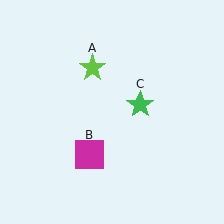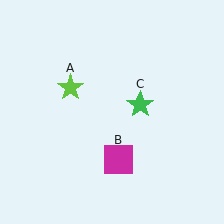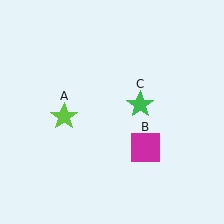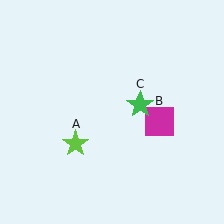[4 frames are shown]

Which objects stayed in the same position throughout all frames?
Green star (object C) remained stationary.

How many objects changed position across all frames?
2 objects changed position: lime star (object A), magenta square (object B).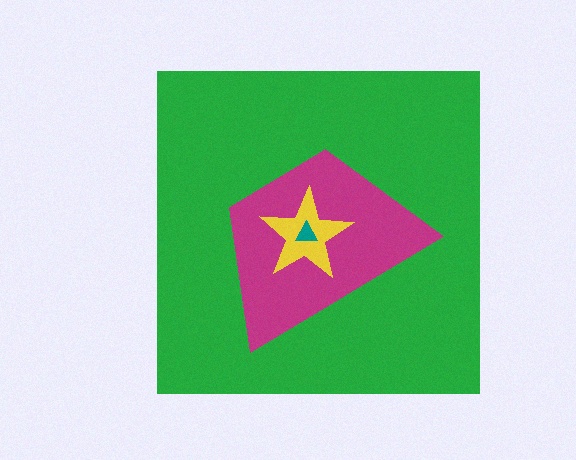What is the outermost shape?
The green square.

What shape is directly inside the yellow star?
The teal triangle.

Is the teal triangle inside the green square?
Yes.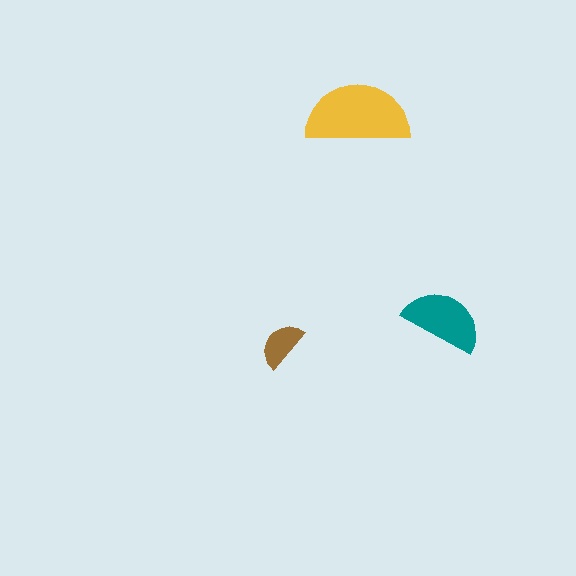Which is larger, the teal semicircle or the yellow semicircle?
The yellow one.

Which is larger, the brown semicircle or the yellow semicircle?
The yellow one.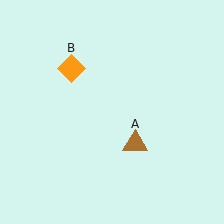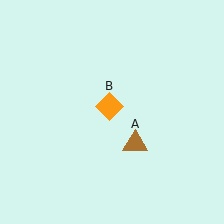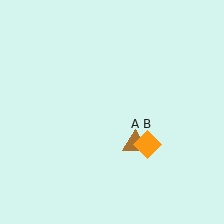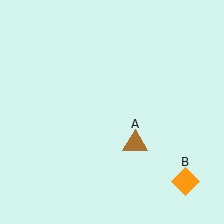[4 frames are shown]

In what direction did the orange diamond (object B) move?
The orange diamond (object B) moved down and to the right.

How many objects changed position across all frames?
1 object changed position: orange diamond (object B).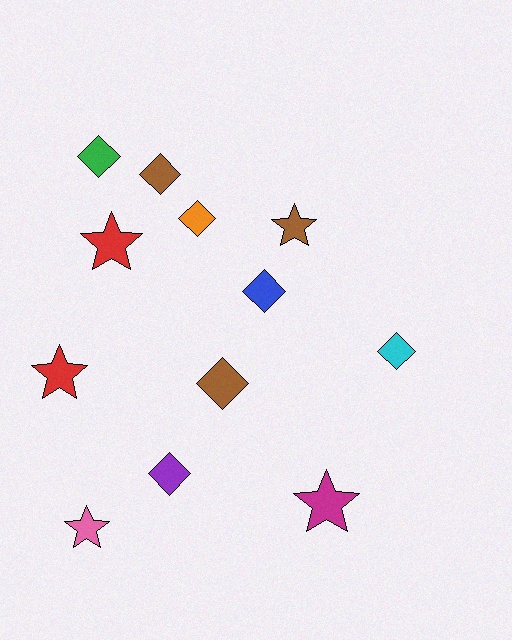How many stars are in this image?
There are 5 stars.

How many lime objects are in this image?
There are no lime objects.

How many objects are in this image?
There are 12 objects.